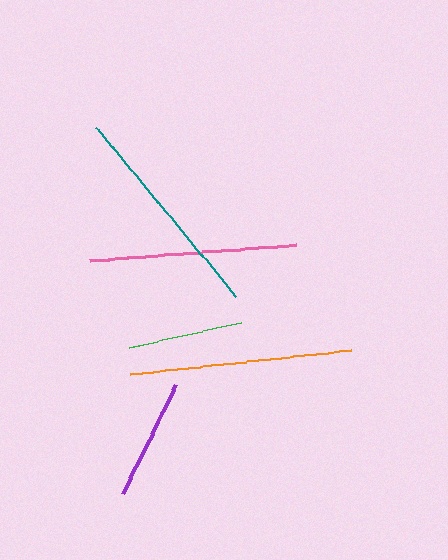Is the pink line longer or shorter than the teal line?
The teal line is longer than the pink line.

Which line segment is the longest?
The orange line is the longest at approximately 222 pixels.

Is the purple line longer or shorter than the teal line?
The teal line is longer than the purple line.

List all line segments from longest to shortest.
From longest to shortest: orange, teal, pink, purple, green.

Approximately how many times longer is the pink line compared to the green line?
The pink line is approximately 1.8 times the length of the green line.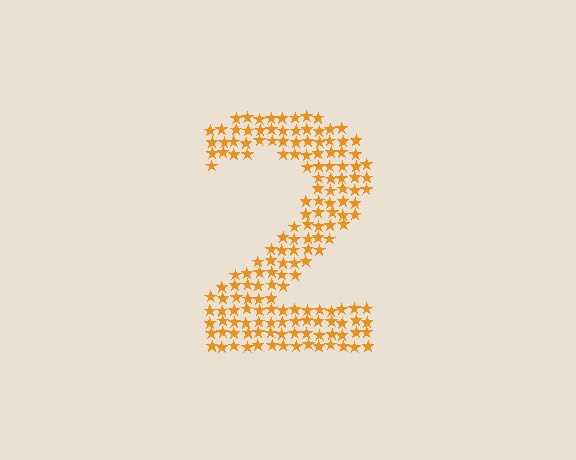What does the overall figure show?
The overall figure shows the digit 2.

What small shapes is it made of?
It is made of small stars.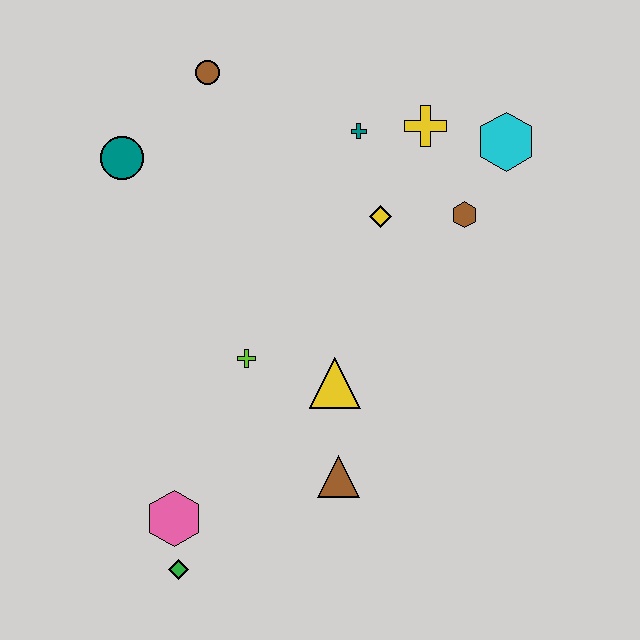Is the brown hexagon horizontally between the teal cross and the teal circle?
No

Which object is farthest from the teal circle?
The green diamond is farthest from the teal circle.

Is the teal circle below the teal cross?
Yes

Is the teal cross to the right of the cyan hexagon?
No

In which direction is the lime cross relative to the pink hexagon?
The lime cross is above the pink hexagon.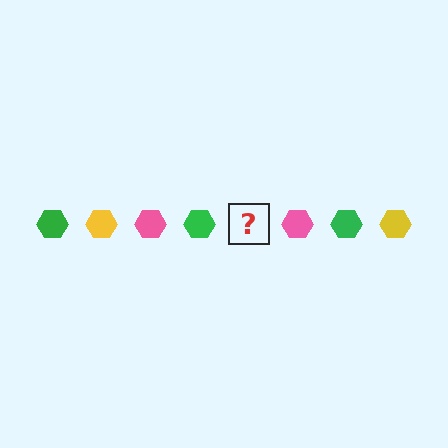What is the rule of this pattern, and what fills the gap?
The rule is that the pattern cycles through green, yellow, pink hexagons. The gap should be filled with a yellow hexagon.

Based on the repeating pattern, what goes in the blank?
The blank should be a yellow hexagon.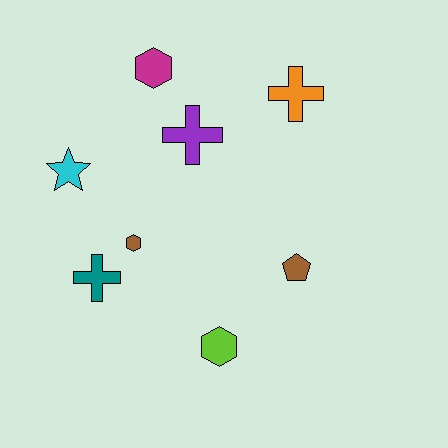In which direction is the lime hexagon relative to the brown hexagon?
The lime hexagon is below the brown hexagon.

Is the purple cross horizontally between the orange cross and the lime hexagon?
No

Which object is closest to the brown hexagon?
The teal cross is closest to the brown hexagon.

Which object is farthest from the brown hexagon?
The orange cross is farthest from the brown hexagon.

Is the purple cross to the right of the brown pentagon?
No